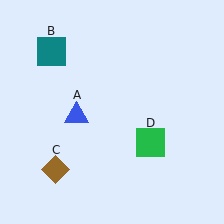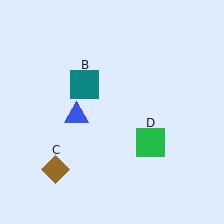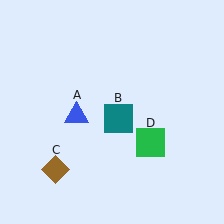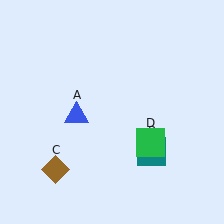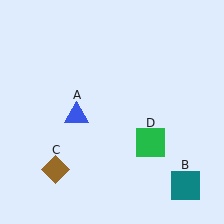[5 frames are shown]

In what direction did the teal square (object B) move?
The teal square (object B) moved down and to the right.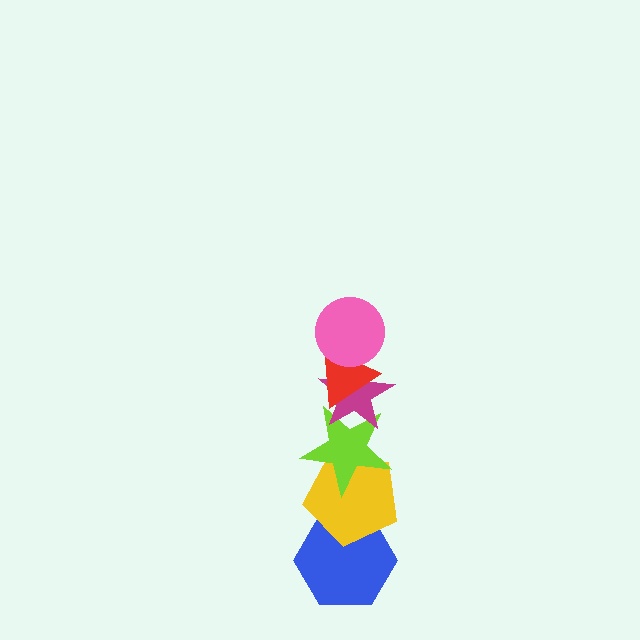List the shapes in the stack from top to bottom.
From top to bottom: the pink circle, the red triangle, the magenta star, the lime star, the yellow pentagon, the blue hexagon.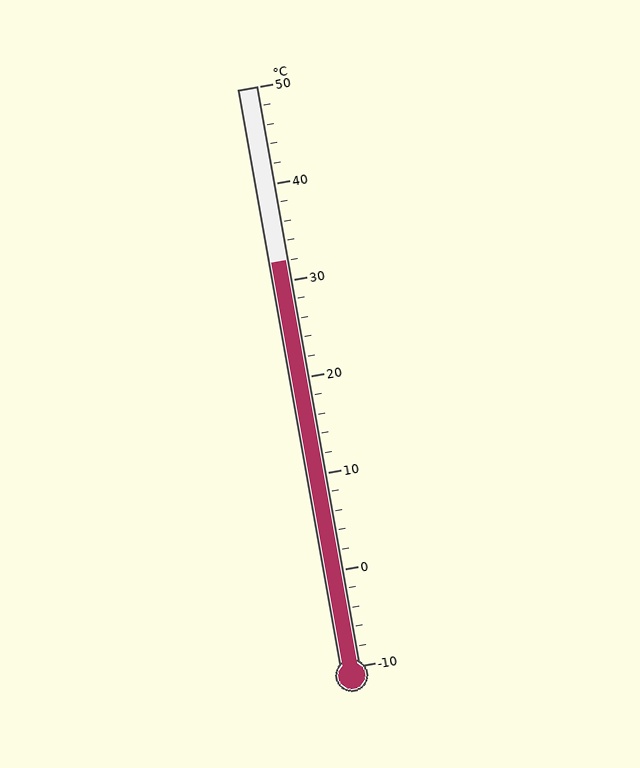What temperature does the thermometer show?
The thermometer shows approximately 32°C.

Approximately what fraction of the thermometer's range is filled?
The thermometer is filled to approximately 70% of its range.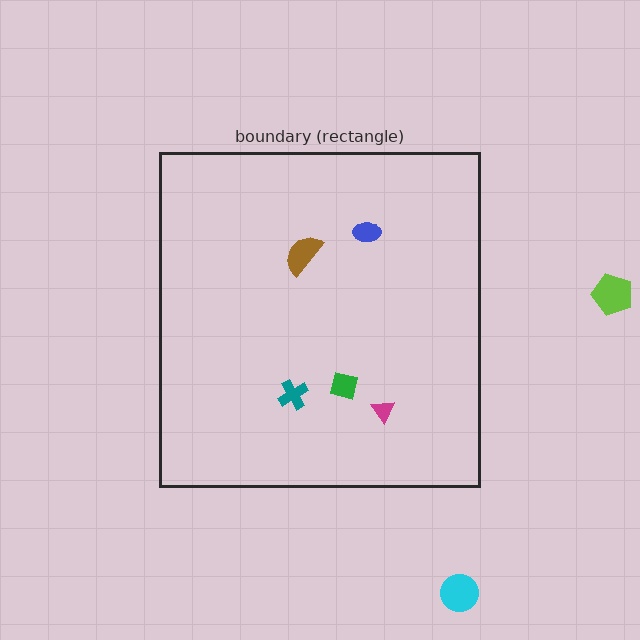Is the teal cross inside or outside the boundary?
Inside.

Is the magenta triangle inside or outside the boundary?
Inside.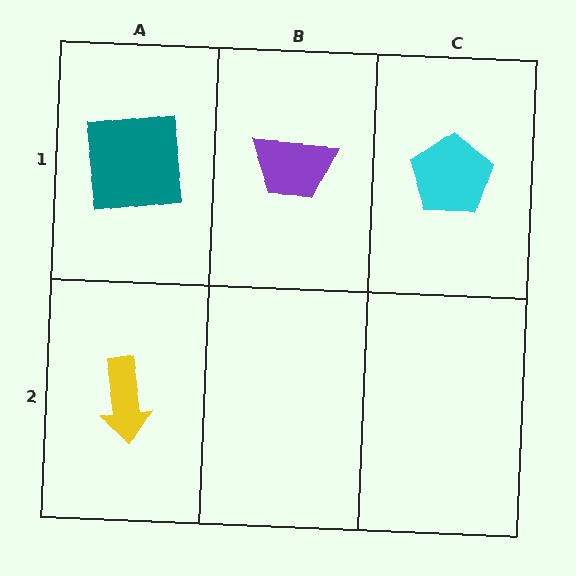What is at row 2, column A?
A yellow arrow.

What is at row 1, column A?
A teal square.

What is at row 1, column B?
A purple trapezoid.